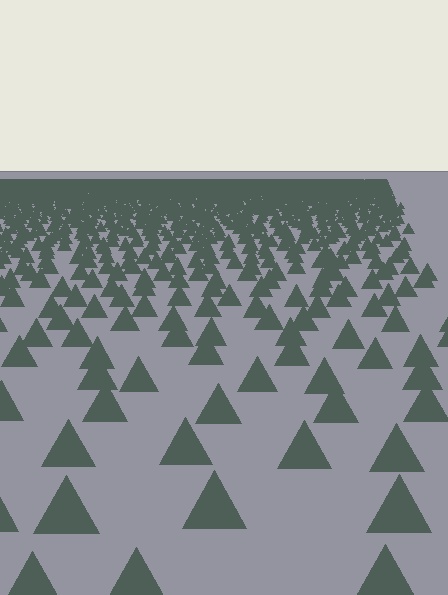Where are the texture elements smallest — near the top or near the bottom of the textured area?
Near the top.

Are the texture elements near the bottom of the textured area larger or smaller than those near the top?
Larger. Near the bottom, elements are closer to the viewer and appear at a bigger on-screen size.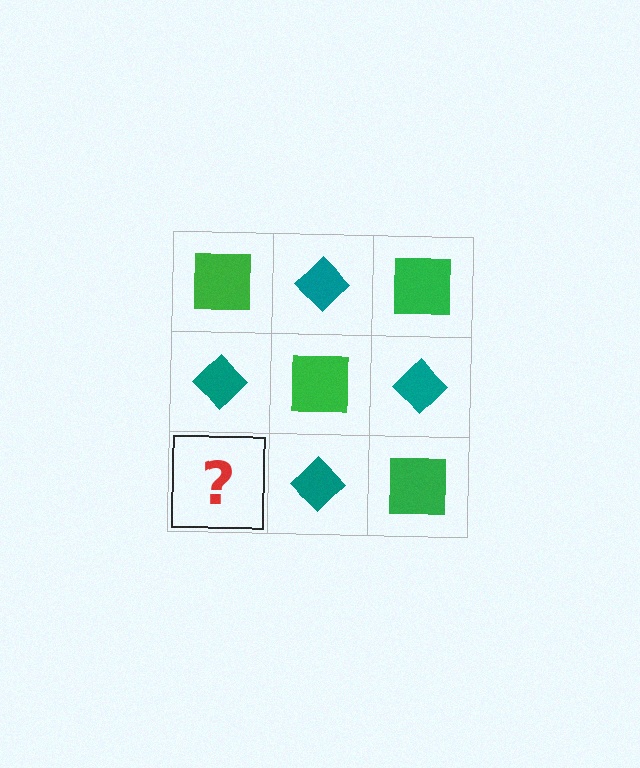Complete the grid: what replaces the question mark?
The question mark should be replaced with a green square.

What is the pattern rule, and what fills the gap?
The rule is that it alternates green square and teal diamond in a checkerboard pattern. The gap should be filled with a green square.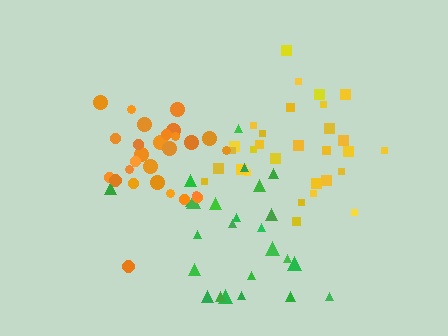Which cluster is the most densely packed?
Orange.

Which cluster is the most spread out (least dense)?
Green.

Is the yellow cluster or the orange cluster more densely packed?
Orange.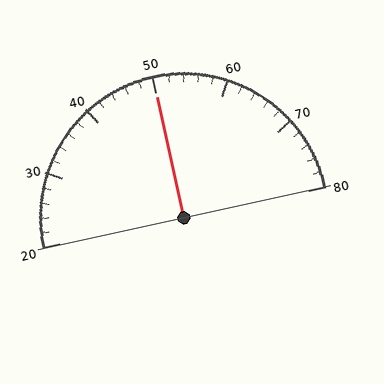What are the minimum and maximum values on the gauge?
The gauge ranges from 20 to 80.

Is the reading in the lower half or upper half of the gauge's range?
The reading is in the upper half of the range (20 to 80).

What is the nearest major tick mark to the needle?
The nearest major tick mark is 50.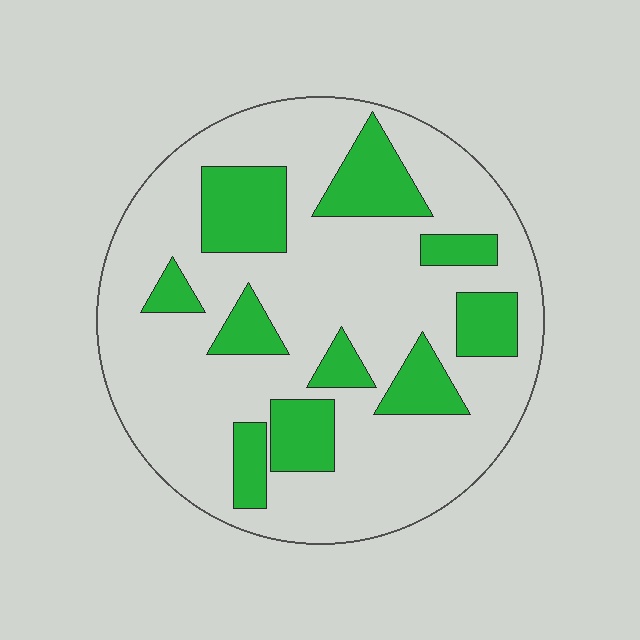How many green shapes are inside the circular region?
10.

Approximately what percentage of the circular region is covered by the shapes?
Approximately 25%.